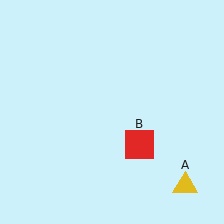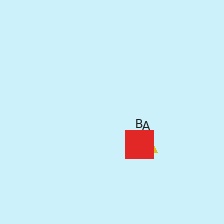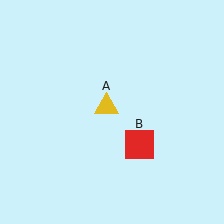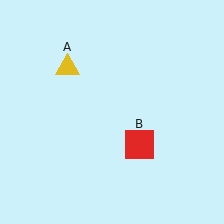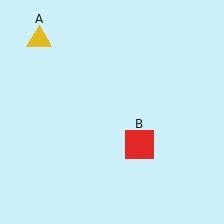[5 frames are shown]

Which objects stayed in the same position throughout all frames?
Red square (object B) remained stationary.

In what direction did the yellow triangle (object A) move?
The yellow triangle (object A) moved up and to the left.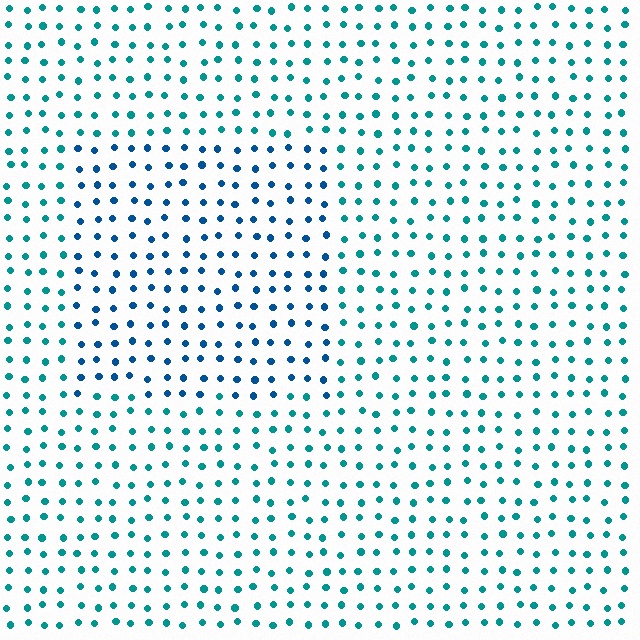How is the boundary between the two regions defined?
The boundary is defined purely by a slight shift in hue (about 30 degrees). Spacing, size, and orientation are identical on both sides.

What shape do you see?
I see a rectangle.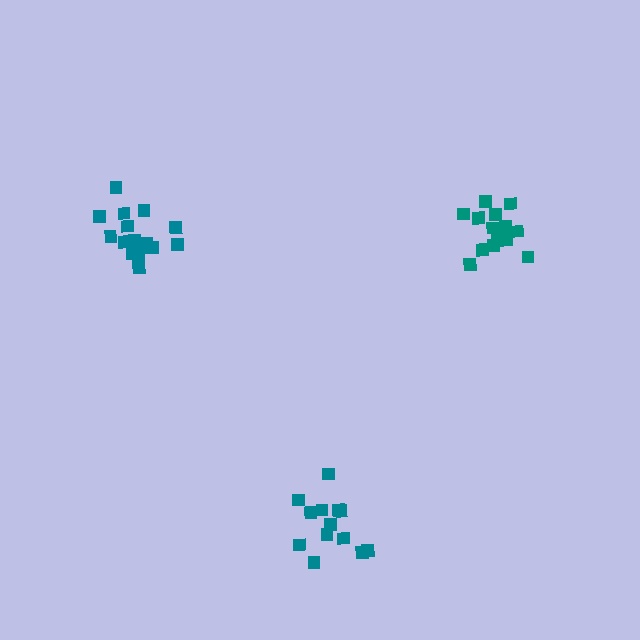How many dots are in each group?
Group 1: 17 dots, Group 2: 13 dots, Group 3: 15 dots (45 total).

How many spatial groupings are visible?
There are 3 spatial groupings.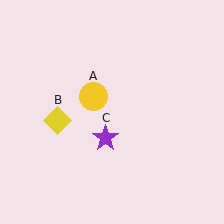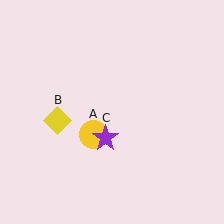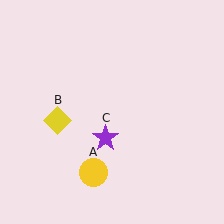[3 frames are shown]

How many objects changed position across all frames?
1 object changed position: yellow circle (object A).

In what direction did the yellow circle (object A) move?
The yellow circle (object A) moved down.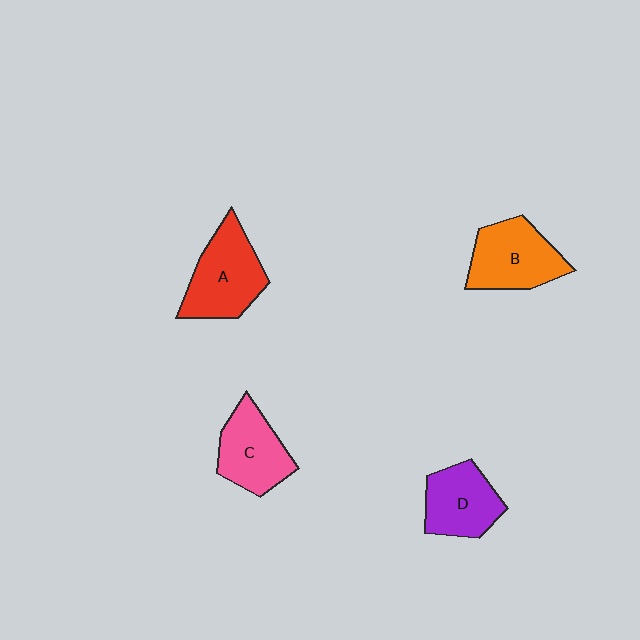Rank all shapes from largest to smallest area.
From largest to smallest: A (red), B (orange), C (pink), D (purple).